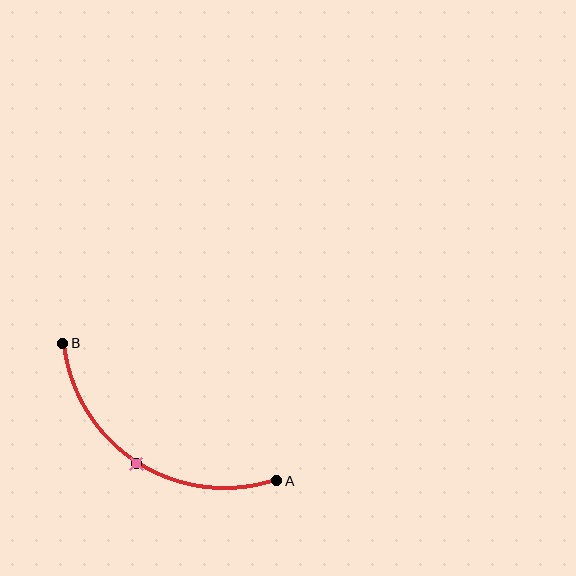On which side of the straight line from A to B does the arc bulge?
The arc bulges below the straight line connecting A and B.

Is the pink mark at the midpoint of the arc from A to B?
Yes. The pink mark lies on the arc at equal arc-length from both A and B — it is the arc midpoint.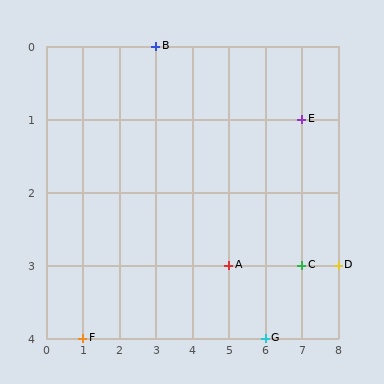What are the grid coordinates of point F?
Point F is at grid coordinates (1, 4).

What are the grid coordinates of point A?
Point A is at grid coordinates (5, 3).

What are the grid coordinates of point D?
Point D is at grid coordinates (8, 3).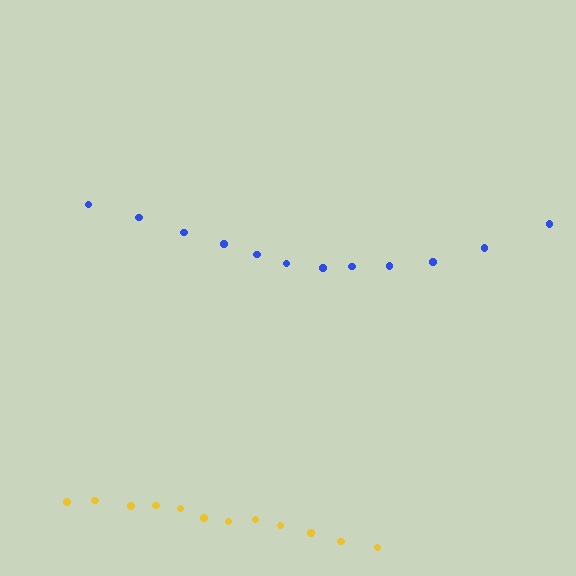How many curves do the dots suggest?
There are 2 distinct paths.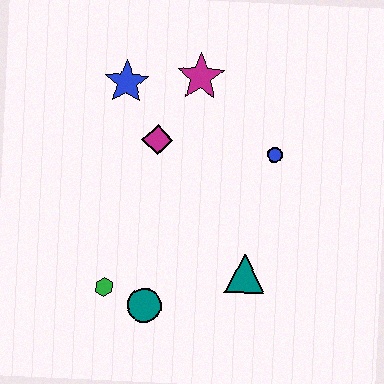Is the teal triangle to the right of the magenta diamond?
Yes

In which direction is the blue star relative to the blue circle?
The blue star is to the left of the blue circle.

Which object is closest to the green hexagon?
The teal circle is closest to the green hexagon.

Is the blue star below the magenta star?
Yes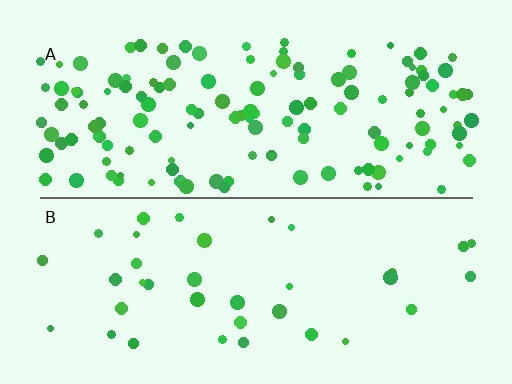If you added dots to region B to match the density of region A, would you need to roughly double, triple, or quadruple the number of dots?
Approximately quadruple.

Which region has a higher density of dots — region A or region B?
A (the top).